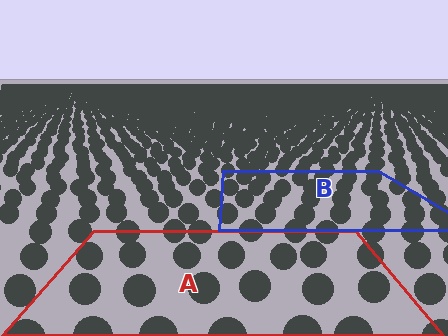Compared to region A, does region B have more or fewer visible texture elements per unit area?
Region B has more texture elements per unit area — they are packed more densely because it is farther away.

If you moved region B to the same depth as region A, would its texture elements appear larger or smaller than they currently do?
They would appear larger. At a closer depth, the same texture elements are projected at a bigger on-screen size.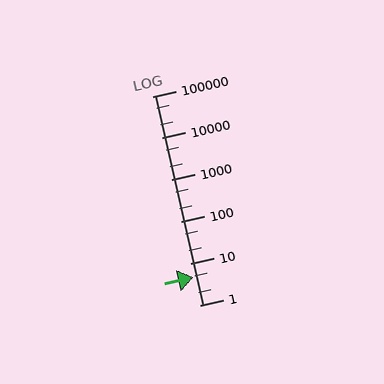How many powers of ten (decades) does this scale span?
The scale spans 5 decades, from 1 to 100000.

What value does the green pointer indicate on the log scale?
The pointer indicates approximately 4.7.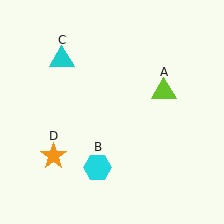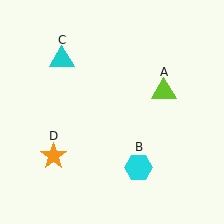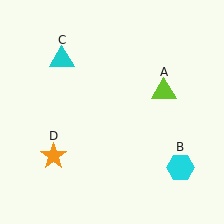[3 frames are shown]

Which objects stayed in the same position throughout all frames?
Lime triangle (object A) and cyan triangle (object C) and orange star (object D) remained stationary.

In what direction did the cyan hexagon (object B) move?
The cyan hexagon (object B) moved right.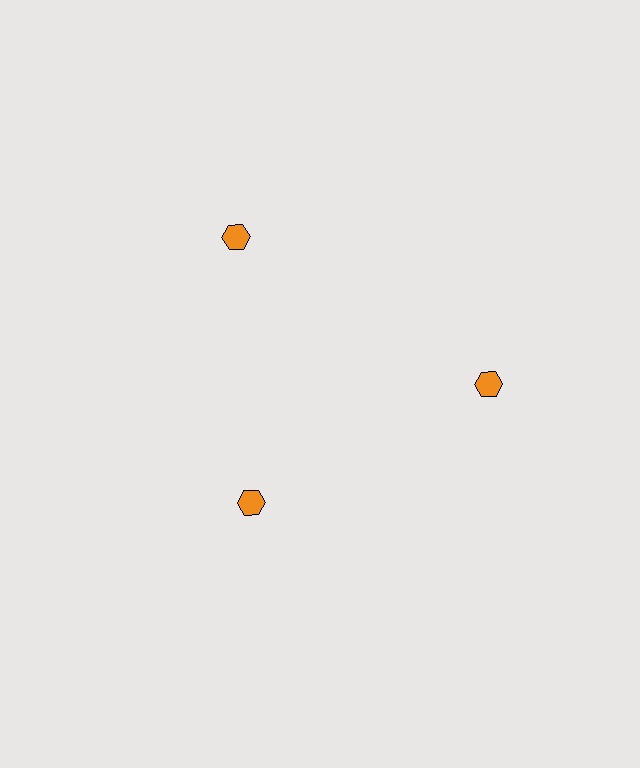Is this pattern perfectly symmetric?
No. The 3 orange hexagons are arranged in a ring, but one element near the 7 o'clock position is pulled inward toward the center, breaking the 3-fold rotational symmetry.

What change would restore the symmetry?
The symmetry would be restored by moving it outward, back onto the ring so that all 3 hexagons sit at equal angles and equal distance from the center.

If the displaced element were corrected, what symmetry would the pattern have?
It would have 3-fold rotational symmetry — the pattern would map onto itself every 120 degrees.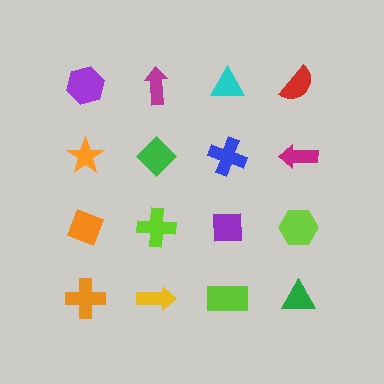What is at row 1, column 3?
A cyan triangle.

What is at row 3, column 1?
An orange diamond.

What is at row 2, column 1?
An orange star.